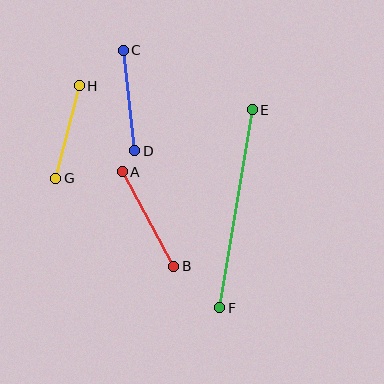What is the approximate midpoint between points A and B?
The midpoint is at approximately (148, 219) pixels.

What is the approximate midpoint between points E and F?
The midpoint is at approximately (236, 209) pixels.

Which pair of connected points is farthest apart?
Points E and F are farthest apart.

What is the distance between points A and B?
The distance is approximately 107 pixels.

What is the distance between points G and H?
The distance is approximately 96 pixels.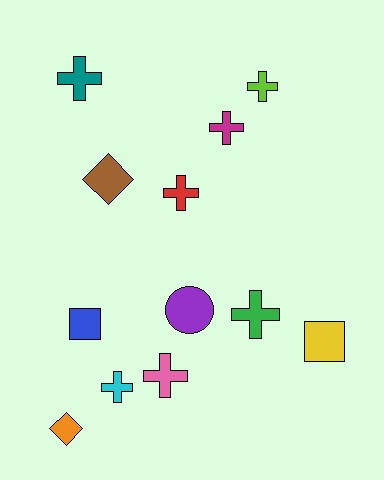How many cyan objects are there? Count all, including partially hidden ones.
There is 1 cyan object.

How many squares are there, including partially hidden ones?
There are 2 squares.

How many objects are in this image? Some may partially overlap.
There are 12 objects.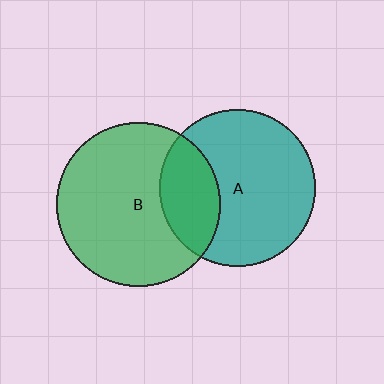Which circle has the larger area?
Circle B (green).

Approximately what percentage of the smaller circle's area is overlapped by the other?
Approximately 25%.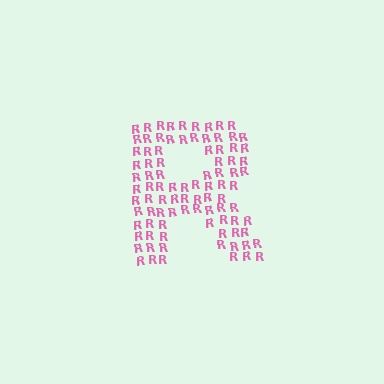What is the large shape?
The large shape is the letter R.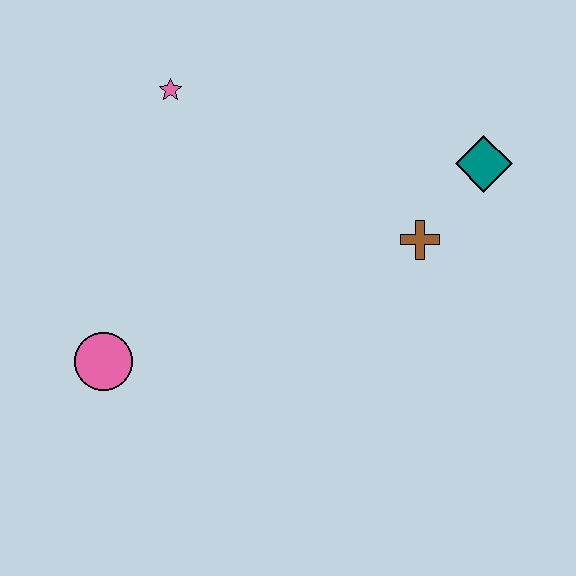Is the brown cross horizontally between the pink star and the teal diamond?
Yes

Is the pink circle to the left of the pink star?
Yes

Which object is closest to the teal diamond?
The brown cross is closest to the teal diamond.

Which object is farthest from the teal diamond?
The pink circle is farthest from the teal diamond.